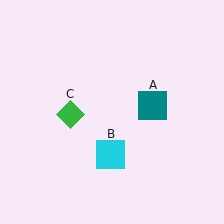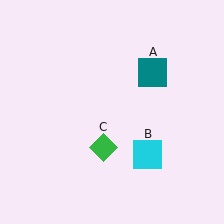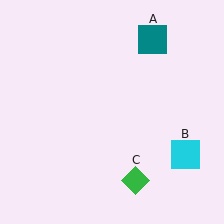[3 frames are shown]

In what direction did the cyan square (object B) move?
The cyan square (object B) moved right.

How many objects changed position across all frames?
3 objects changed position: teal square (object A), cyan square (object B), green diamond (object C).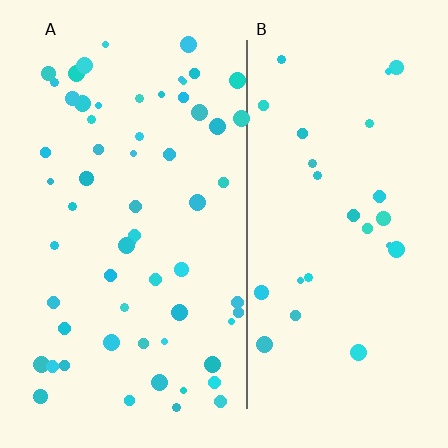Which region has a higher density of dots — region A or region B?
A (the left).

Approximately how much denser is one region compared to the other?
Approximately 2.3× — region A over region B.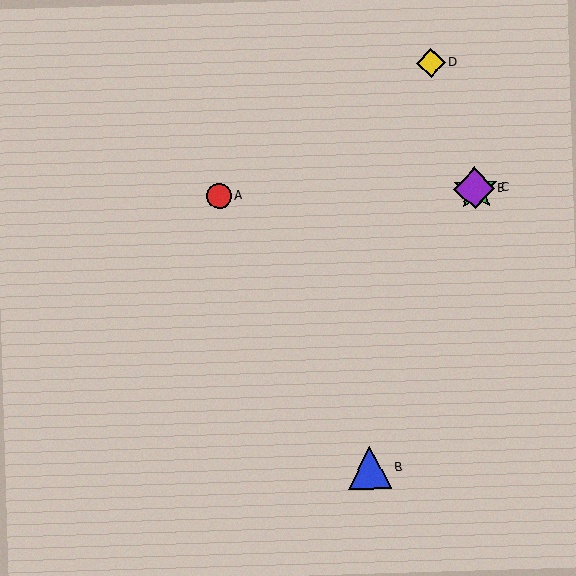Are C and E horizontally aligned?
Yes, both are at y≈188.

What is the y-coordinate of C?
Object C is at y≈188.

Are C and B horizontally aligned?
No, C is at y≈188 and B is at y≈468.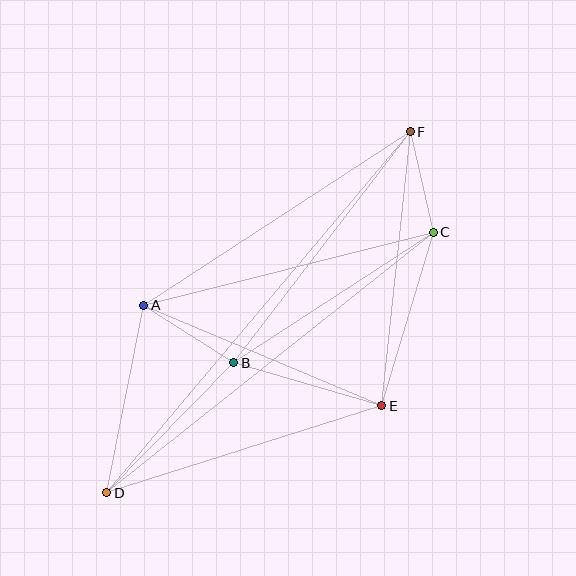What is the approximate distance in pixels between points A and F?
The distance between A and F is approximately 318 pixels.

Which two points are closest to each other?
Points C and F are closest to each other.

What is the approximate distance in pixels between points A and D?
The distance between A and D is approximately 191 pixels.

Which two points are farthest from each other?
Points D and F are farthest from each other.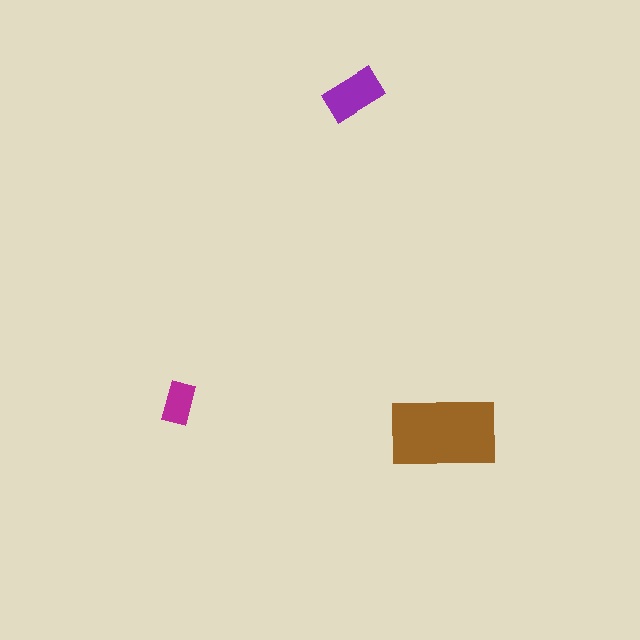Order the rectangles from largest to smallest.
the brown one, the purple one, the magenta one.